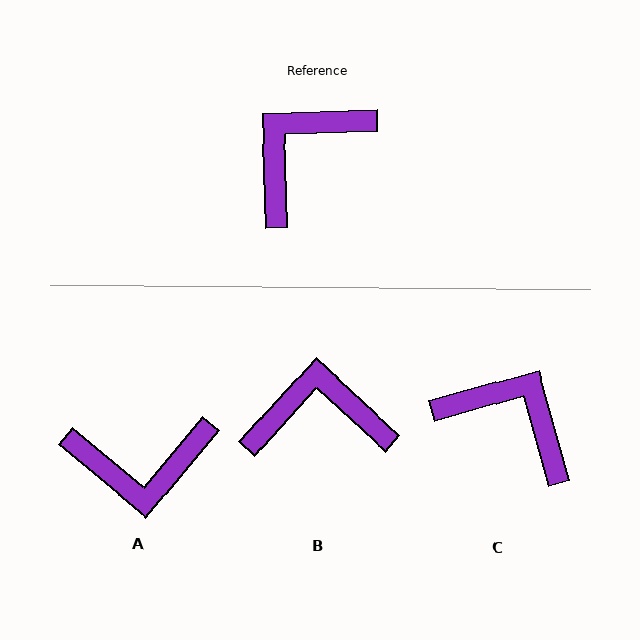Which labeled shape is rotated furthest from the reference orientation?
A, about 138 degrees away.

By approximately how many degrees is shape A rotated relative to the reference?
Approximately 138 degrees counter-clockwise.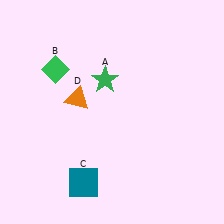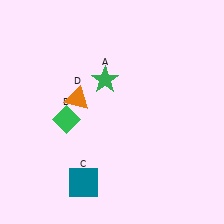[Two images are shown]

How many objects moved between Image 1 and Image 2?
1 object moved between the two images.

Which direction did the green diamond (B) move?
The green diamond (B) moved down.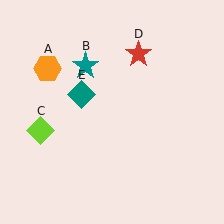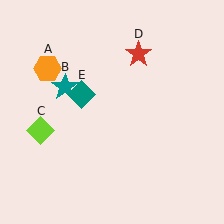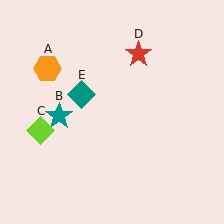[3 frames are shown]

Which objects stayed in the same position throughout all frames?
Orange hexagon (object A) and lime diamond (object C) and red star (object D) and teal diamond (object E) remained stationary.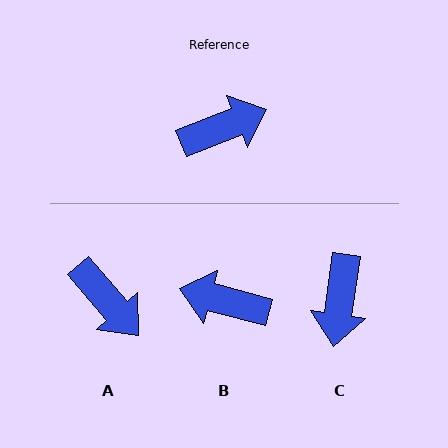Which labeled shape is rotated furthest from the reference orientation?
B, about 143 degrees away.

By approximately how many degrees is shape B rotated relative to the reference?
Approximately 143 degrees counter-clockwise.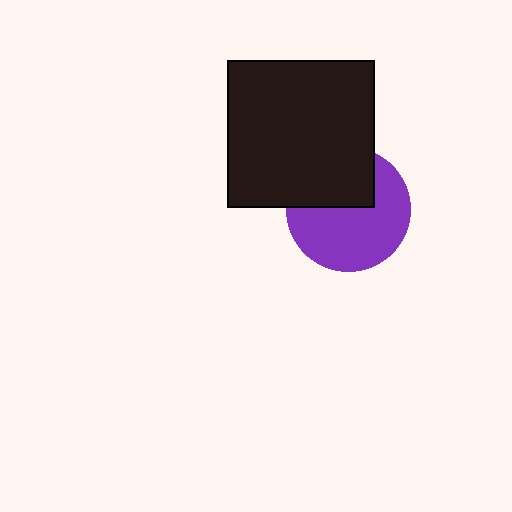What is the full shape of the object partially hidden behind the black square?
The partially hidden object is a purple circle.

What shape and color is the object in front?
The object in front is a black square.